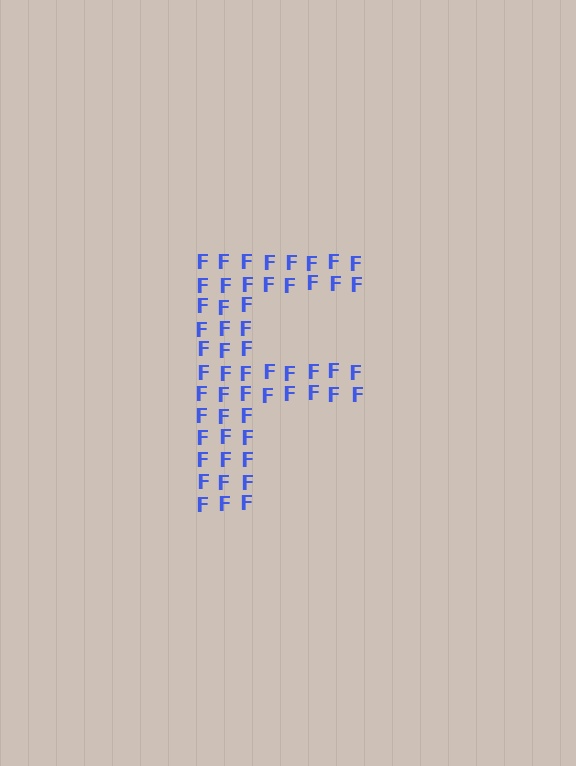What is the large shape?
The large shape is the letter F.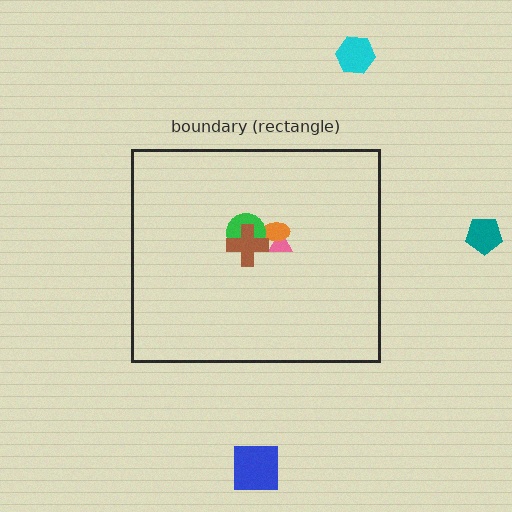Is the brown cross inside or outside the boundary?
Inside.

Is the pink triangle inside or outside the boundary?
Inside.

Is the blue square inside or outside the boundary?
Outside.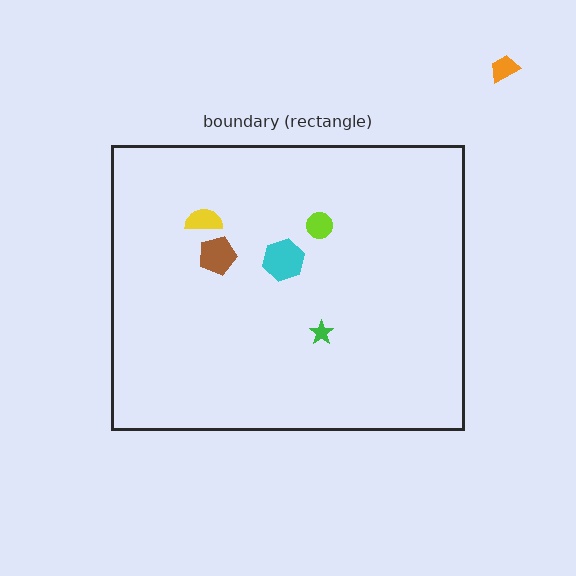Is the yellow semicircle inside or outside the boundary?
Inside.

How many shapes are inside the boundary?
5 inside, 1 outside.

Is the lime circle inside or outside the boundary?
Inside.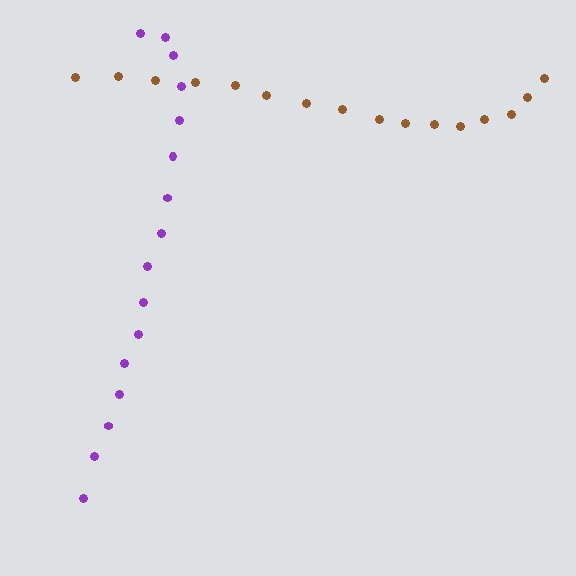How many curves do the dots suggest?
There are 2 distinct paths.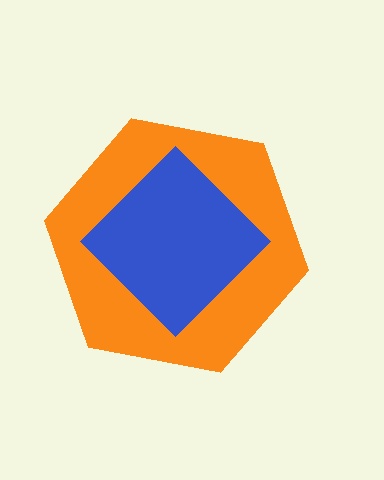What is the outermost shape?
The orange hexagon.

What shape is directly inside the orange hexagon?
The blue diamond.